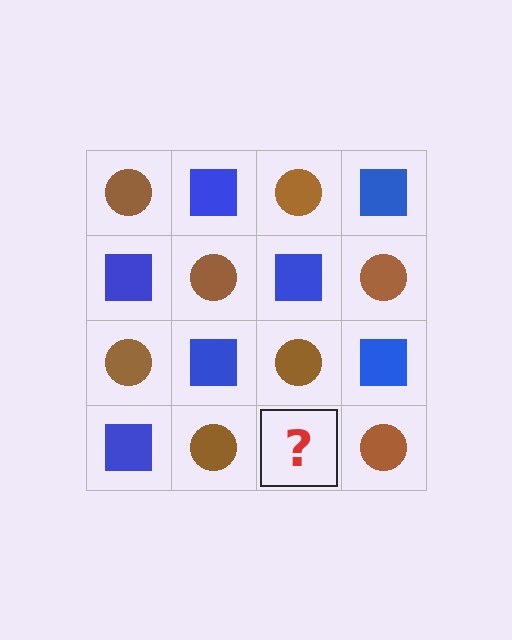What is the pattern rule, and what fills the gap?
The rule is that it alternates brown circle and blue square in a checkerboard pattern. The gap should be filled with a blue square.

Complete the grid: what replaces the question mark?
The question mark should be replaced with a blue square.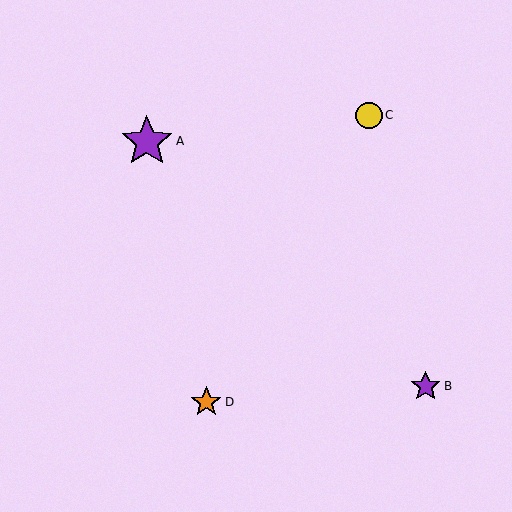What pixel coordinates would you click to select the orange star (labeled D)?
Click at (206, 402) to select the orange star D.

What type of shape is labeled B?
Shape B is a purple star.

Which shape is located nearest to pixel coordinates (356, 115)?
The yellow circle (labeled C) at (369, 115) is nearest to that location.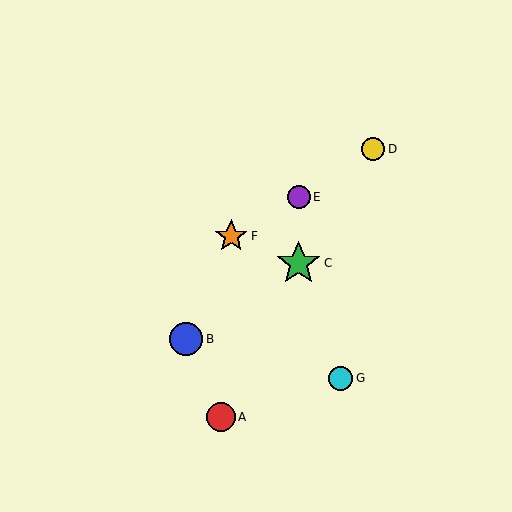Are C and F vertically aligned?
No, C is at x≈299 and F is at x≈231.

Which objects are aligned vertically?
Objects C, E are aligned vertically.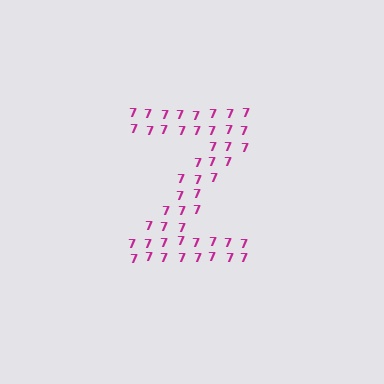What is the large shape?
The large shape is the letter Z.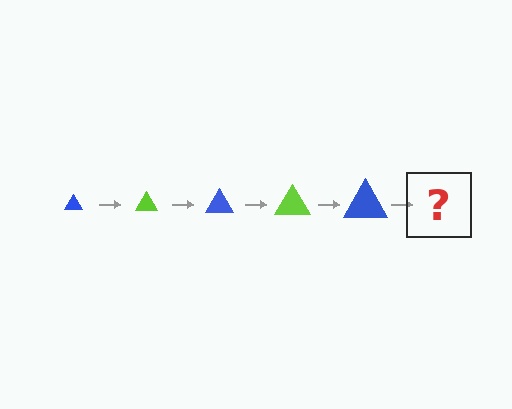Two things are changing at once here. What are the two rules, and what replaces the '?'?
The two rules are that the triangle grows larger each step and the color cycles through blue and lime. The '?' should be a lime triangle, larger than the previous one.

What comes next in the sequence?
The next element should be a lime triangle, larger than the previous one.